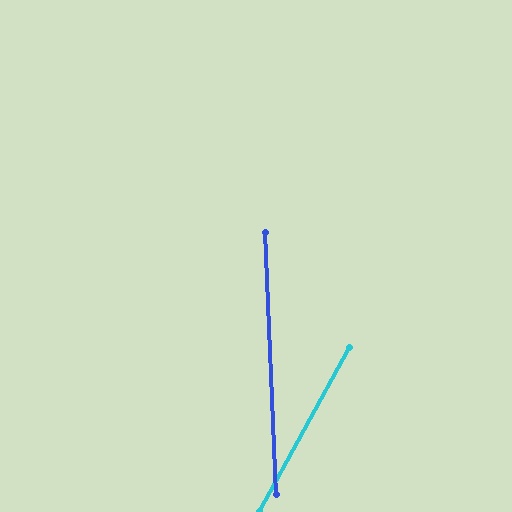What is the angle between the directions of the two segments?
Approximately 31 degrees.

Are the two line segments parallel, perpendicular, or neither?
Neither parallel nor perpendicular — they differ by about 31°.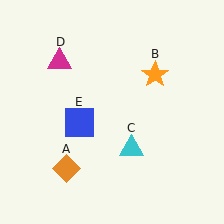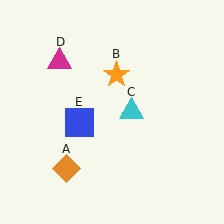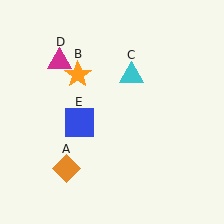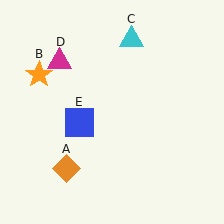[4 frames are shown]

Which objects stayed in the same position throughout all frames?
Orange diamond (object A) and magenta triangle (object D) and blue square (object E) remained stationary.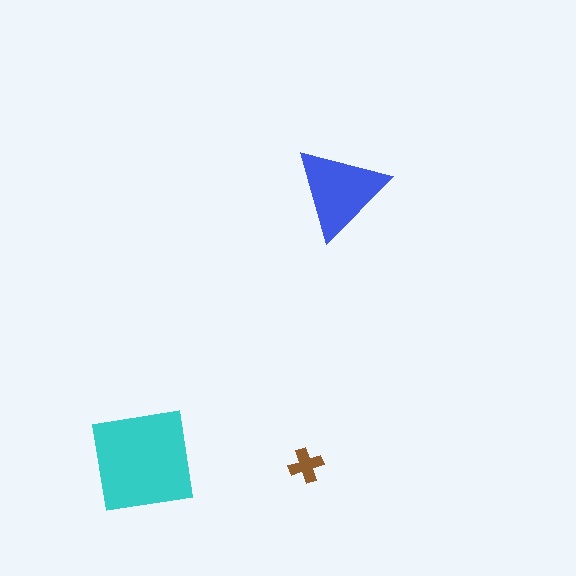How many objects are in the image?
There are 3 objects in the image.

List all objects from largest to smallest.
The cyan square, the blue triangle, the brown cross.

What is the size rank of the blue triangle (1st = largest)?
2nd.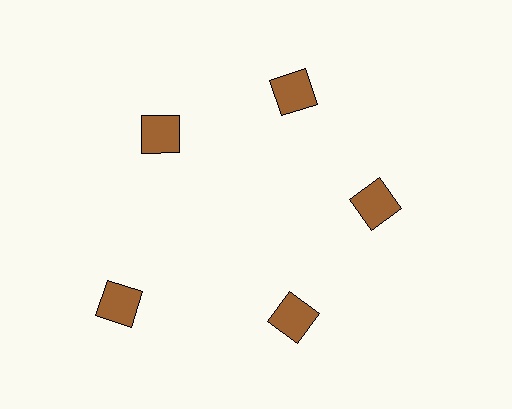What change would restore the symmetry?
The symmetry would be restored by moving it inward, back onto the ring so that all 5 squares sit at equal angles and equal distance from the center.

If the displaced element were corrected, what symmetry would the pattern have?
It would have 5-fold rotational symmetry — the pattern would map onto itself every 72 degrees.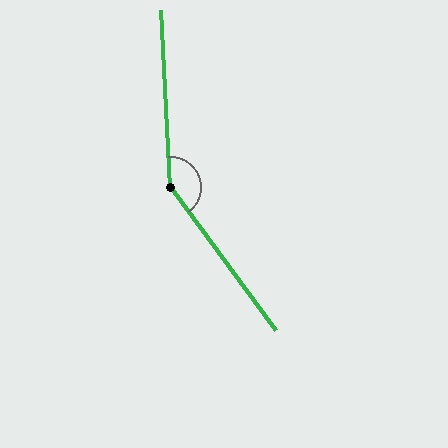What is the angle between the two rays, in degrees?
Approximately 147 degrees.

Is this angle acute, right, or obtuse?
It is obtuse.